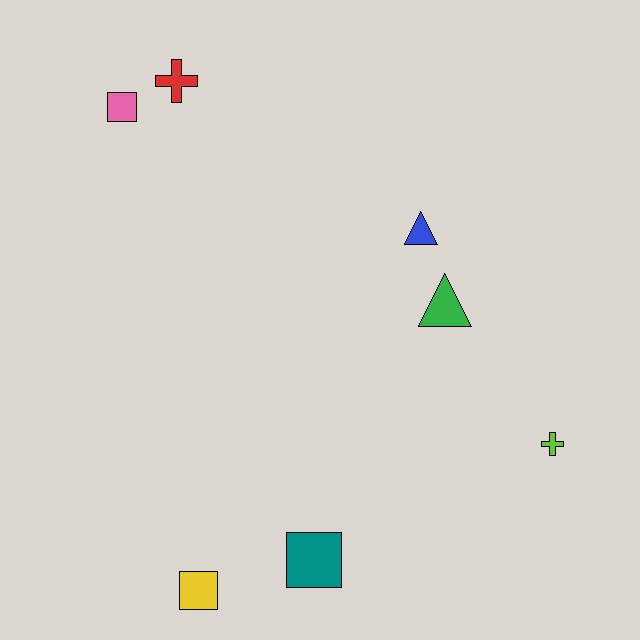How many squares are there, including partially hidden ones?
There are 3 squares.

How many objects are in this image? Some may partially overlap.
There are 7 objects.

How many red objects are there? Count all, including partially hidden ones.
There is 1 red object.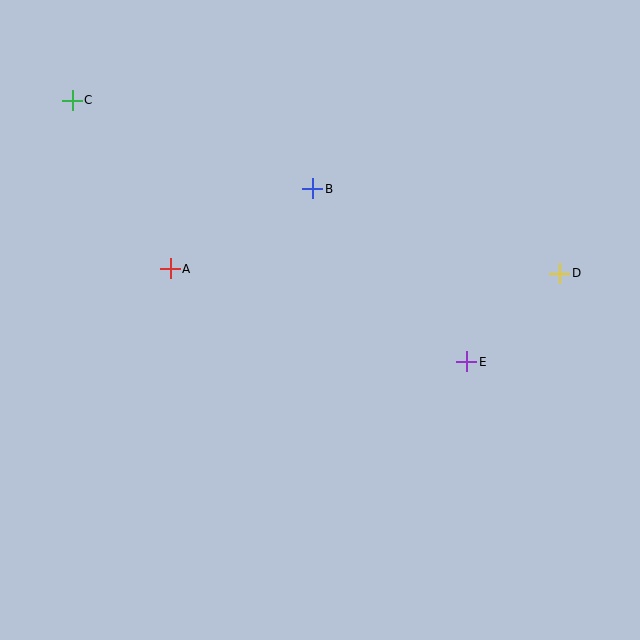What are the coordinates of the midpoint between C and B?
The midpoint between C and B is at (193, 145).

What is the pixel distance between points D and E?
The distance between D and E is 128 pixels.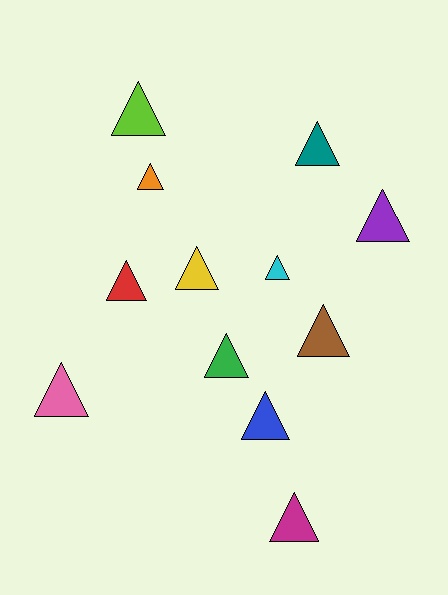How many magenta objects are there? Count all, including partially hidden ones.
There is 1 magenta object.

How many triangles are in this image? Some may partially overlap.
There are 12 triangles.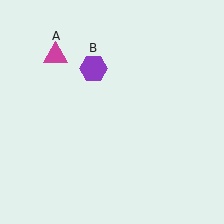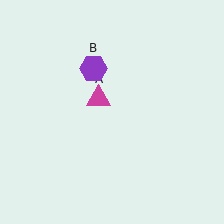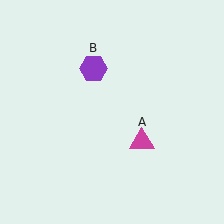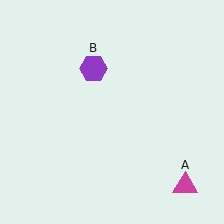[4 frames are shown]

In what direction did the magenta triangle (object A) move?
The magenta triangle (object A) moved down and to the right.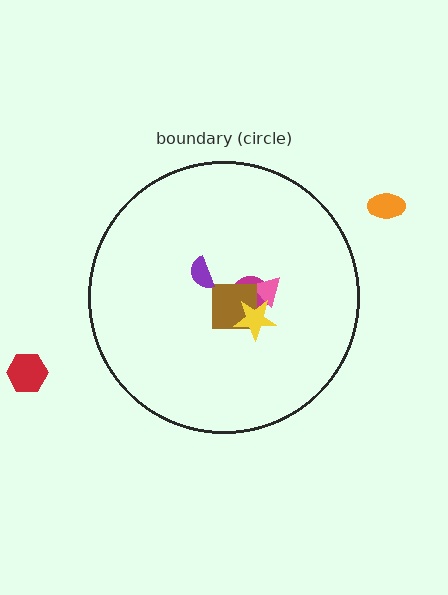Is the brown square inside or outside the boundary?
Inside.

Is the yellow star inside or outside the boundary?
Inside.